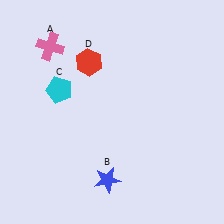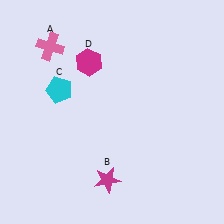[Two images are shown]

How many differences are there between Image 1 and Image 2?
There are 2 differences between the two images.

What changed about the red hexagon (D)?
In Image 1, D is red. In Image 2, it changed to magenta.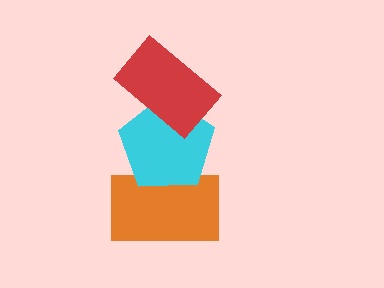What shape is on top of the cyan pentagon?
The red rectangle is on top of the cyan pentagon.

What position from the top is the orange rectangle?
The orange rectangle is 3rd from the top.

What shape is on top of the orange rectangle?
The cyan pentagon is on top of the orange rectangle.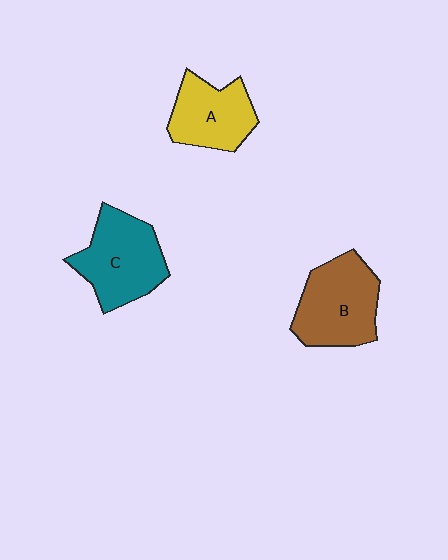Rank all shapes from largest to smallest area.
From largest to smallest: B (brown), C (teal), A (yellow).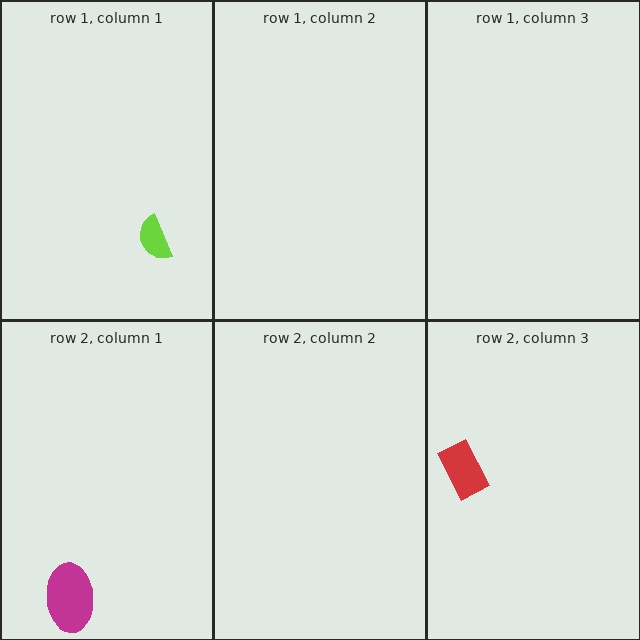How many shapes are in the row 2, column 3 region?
1.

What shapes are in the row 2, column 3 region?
The red rectangle.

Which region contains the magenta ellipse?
The row 2, column 1 region.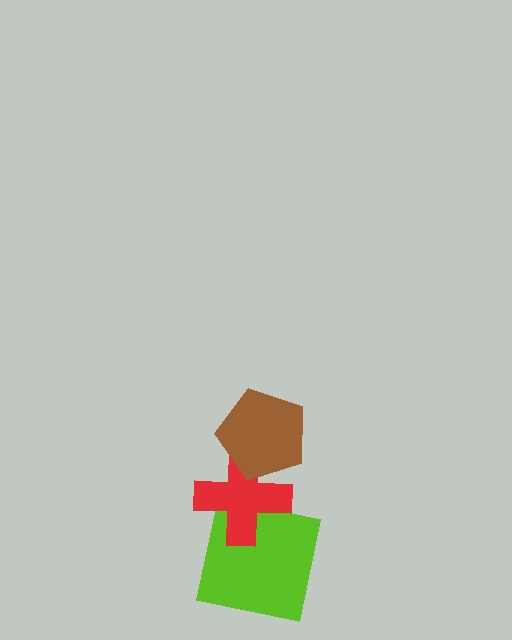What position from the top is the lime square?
The lime square is 3rd from the top.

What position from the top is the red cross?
The red cross is 2nd from the top.